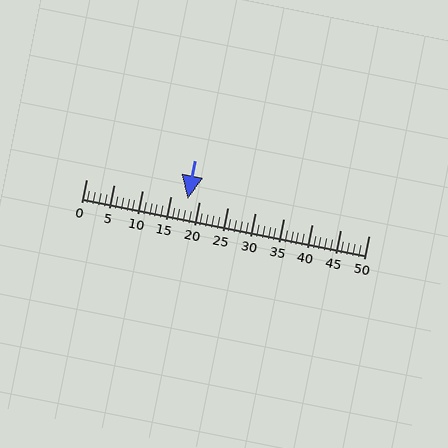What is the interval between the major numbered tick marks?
The major tick marks are spaced 5 units apart.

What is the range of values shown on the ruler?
The ruler shows values from 0 to 50.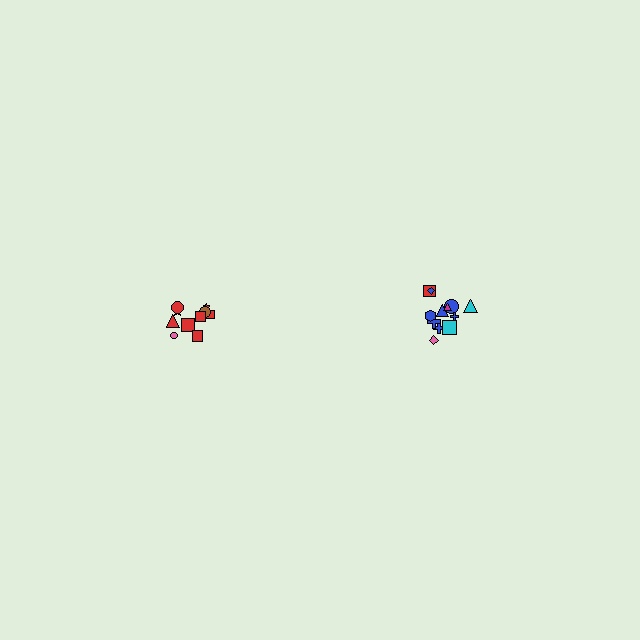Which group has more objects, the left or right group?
The right group.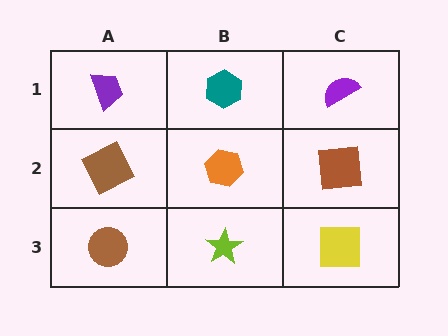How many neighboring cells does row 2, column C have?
3.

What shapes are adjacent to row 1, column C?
A brown square (row 2, column C), a teal hexagon (row 1, column B).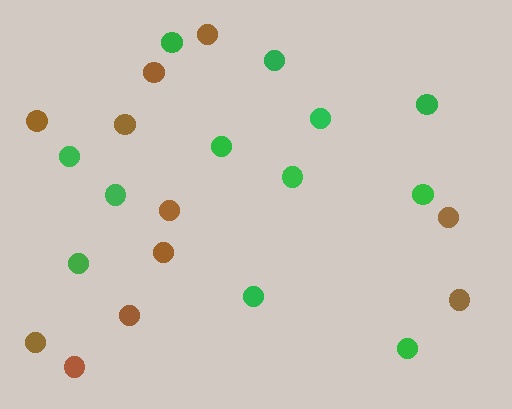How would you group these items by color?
There are 2 groups: one group of green circles (12) and one group of brown circles (11).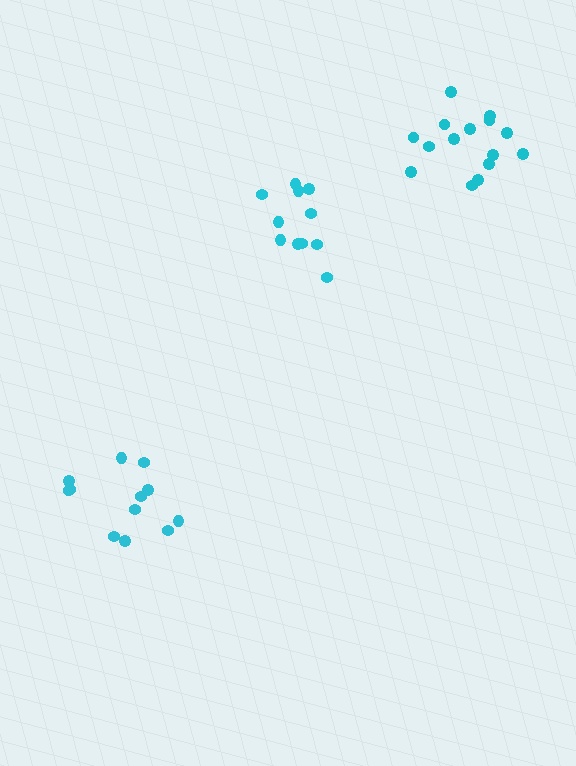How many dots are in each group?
Group 1: 12 dots, Group 2: 11 dots, Group 3: 15 dots (38 total).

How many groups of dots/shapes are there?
There are 3 groups.